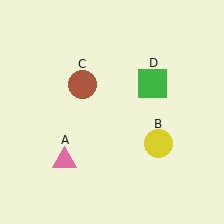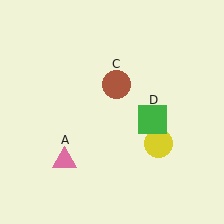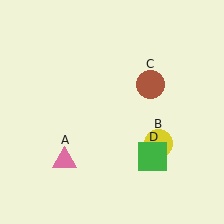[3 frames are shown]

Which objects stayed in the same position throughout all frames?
Pink triangle (object A) and yellow circle (object B) remained stationary.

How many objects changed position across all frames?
2 objects changed position: brown circle (object C), green square (object D).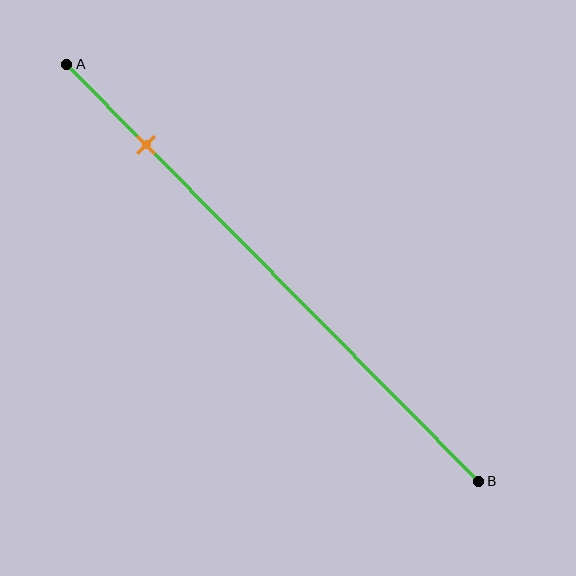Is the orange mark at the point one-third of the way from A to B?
No, the mark is at about 20% from A, not at the 33% one-third point.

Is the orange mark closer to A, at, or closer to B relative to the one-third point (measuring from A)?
The orange mark is closer to point A than the one-third point of segment AB.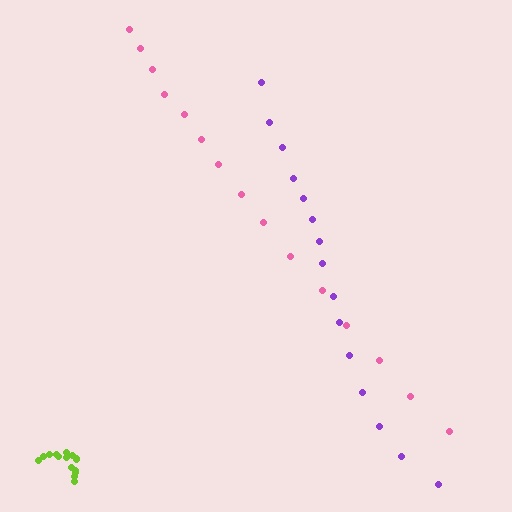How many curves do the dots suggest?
There are 3 distinct paths.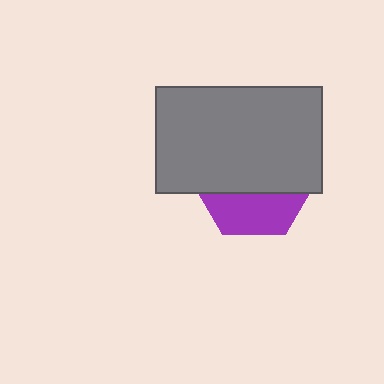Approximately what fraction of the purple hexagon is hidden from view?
Roughly 66% of the purple hexagon is hidden behind the gray rectangle.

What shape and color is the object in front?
The object in front is a gray rectangle.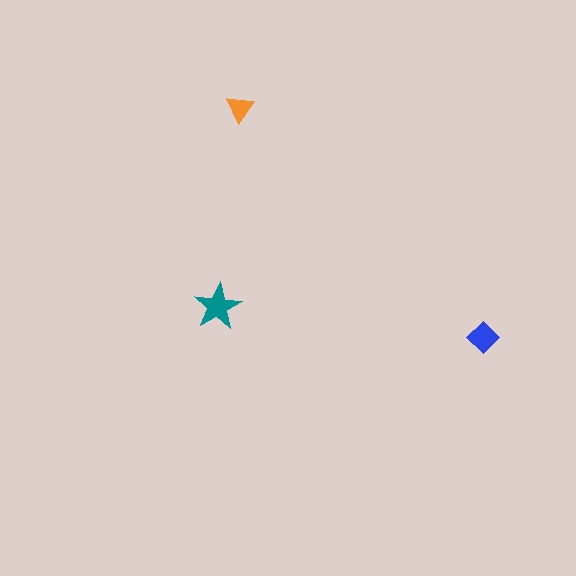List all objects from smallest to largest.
The orange triangle, the blue diamond, the teal star.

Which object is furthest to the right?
The blue diamond is rightmost.